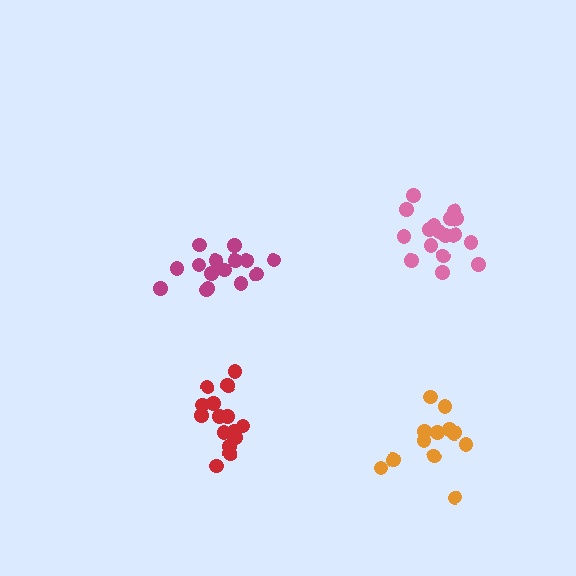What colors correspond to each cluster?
The clusters are colored: orange, red, pink, magenta.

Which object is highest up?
The pink cluster is topmost.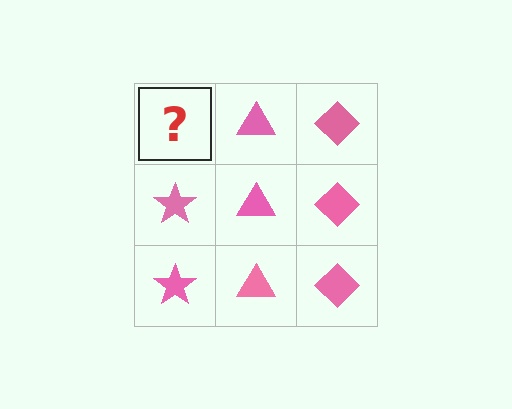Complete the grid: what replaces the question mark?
The question mark should be replaced with a pink star.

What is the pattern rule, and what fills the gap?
The rule is that each column has a consistent shape. The gap should be filled with a pink star.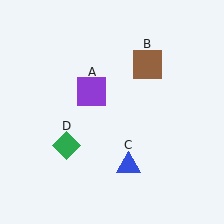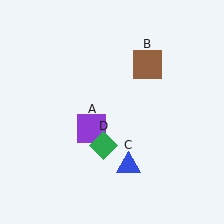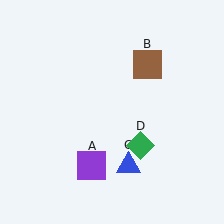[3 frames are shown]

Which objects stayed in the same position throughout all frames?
Brown square (object B) and blue triangle (object C) remained stationary.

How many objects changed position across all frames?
2 objects changed position: purple square (object A), green diamond (object D).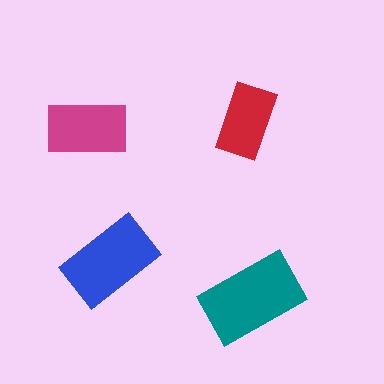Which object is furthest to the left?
The magenta rectangle is leftmost.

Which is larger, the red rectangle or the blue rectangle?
The blue one.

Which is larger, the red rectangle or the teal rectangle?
The teal one.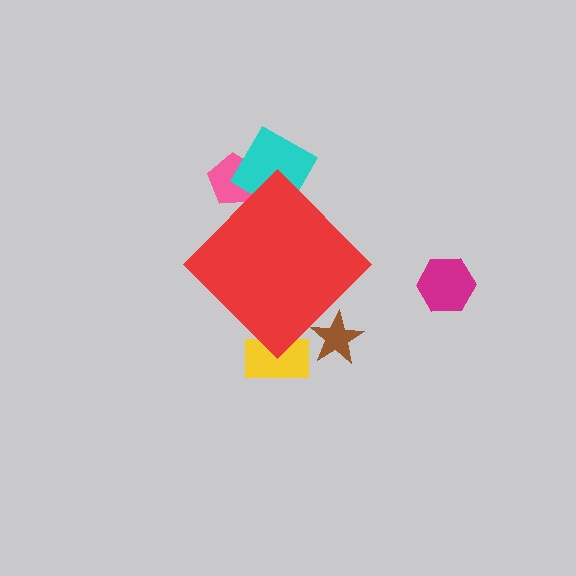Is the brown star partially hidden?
Yes, the brown star is partially hidden behind the red diamond.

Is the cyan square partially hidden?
Yes, the cyan square is partially hidden behind the red diamond.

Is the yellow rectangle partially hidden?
Yes, the yellow rectangle is partially hidden behind the red diamond.